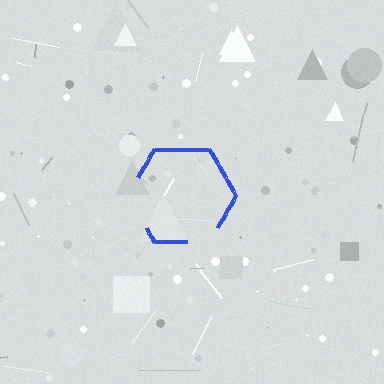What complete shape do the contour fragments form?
The contour fragments form a hexagon.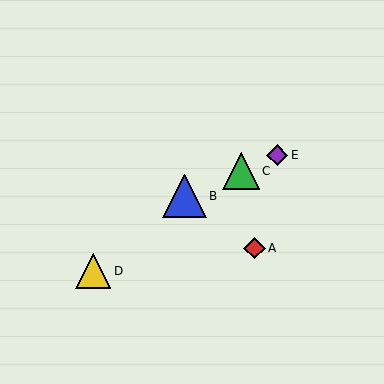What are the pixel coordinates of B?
Object B is at (184, 196).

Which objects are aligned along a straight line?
Objects B, C, E are aligned along a straight line.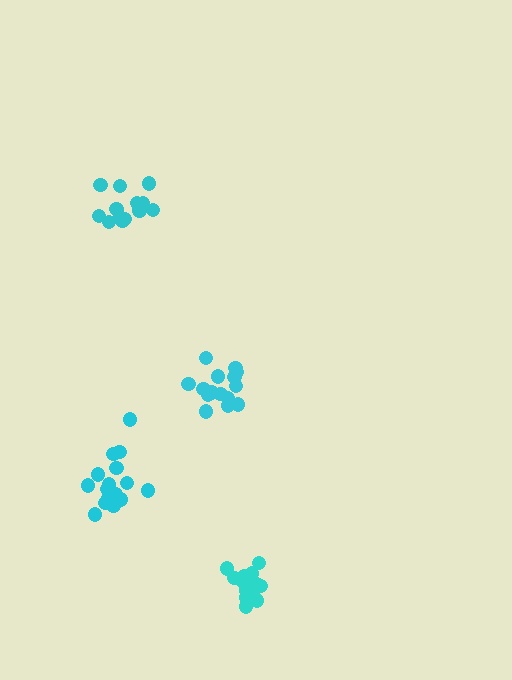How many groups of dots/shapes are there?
There are 4 groups.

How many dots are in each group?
Group 1: 15 dots, Group 2: 16 dots, Group 3: 14 dots, Group 4: 16 dots (61 total).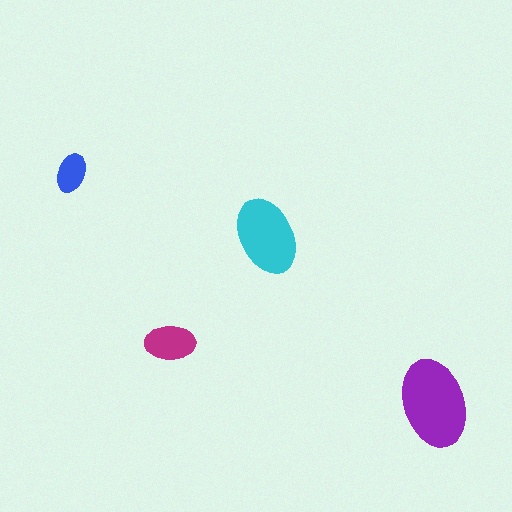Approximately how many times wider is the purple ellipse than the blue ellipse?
About 2.5 times wider.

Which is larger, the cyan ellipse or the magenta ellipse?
The cyan one.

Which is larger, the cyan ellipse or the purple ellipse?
The purple one.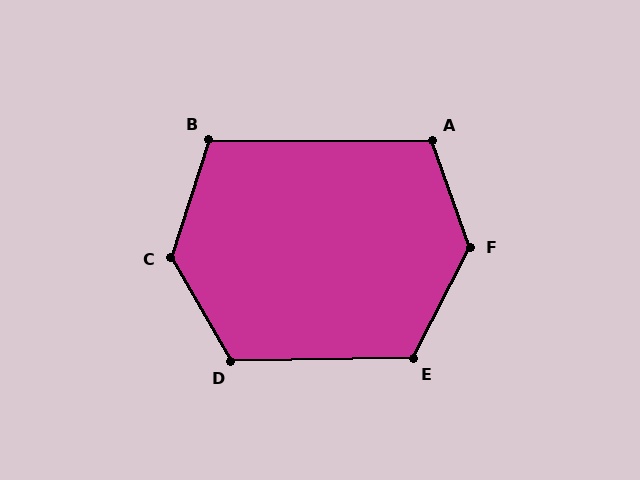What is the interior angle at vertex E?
Approximately 118 degrees (obtuse).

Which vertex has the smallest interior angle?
B, at approximately 107 degrees.